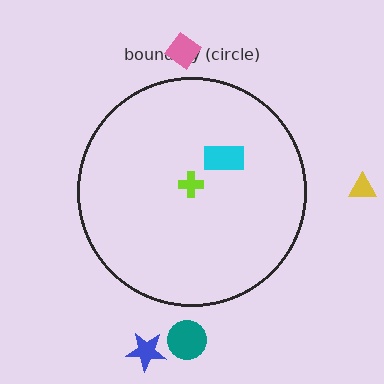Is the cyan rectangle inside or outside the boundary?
Inside.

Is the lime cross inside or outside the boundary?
Inside.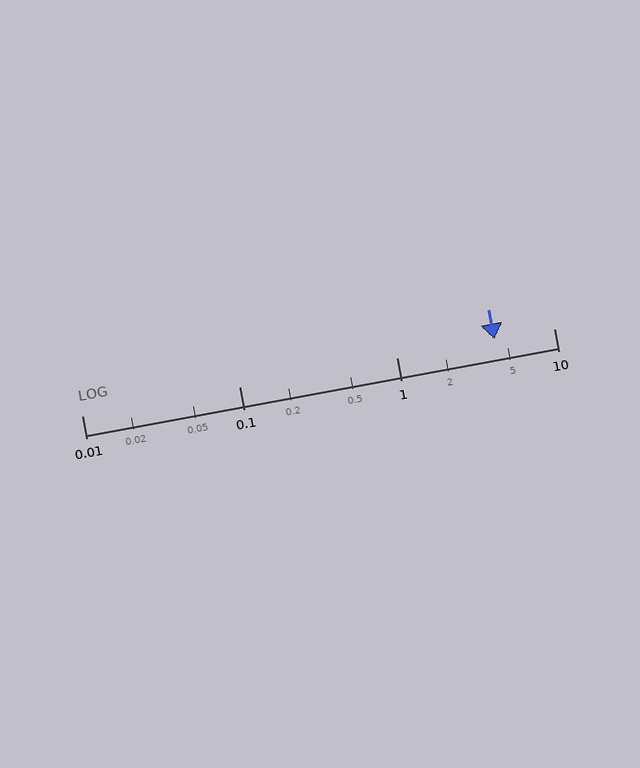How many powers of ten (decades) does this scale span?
The scale spans 3 decades, from 0.01 to 10.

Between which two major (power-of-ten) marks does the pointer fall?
The pointer is between 1 and 10.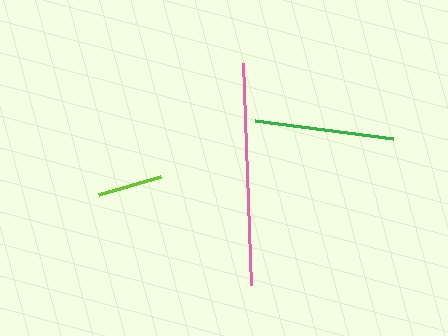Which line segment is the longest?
The pink line is the longest at approximately 222 pixels.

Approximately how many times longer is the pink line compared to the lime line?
The pink line is approximately 3.4 times the length of the lime line.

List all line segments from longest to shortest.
From longest to shortest: pink, green, lime.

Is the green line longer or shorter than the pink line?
The pink line is longer than the green line.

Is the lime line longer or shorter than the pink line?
The pink line is longer than the lime line.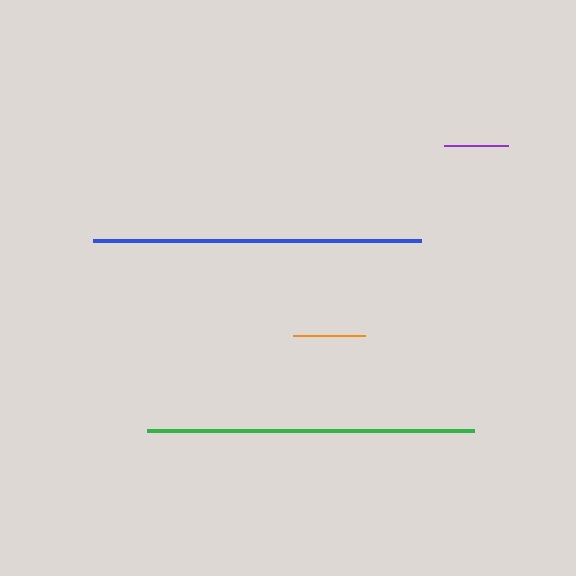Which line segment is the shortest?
The purple line is the shortest at approximately 64 pixels.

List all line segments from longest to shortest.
From longest to shortest: blue, green, orange, purple.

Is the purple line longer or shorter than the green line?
The green line is longer than the purple line.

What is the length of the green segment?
The green segment is approximately 327 pixels long.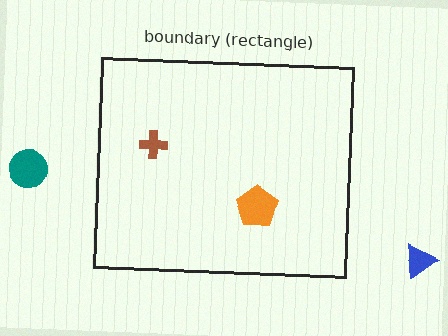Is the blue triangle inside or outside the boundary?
Outside.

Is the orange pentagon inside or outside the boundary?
Inside.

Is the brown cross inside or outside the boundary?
Inside.